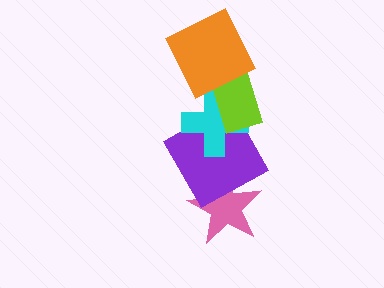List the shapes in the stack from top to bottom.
From top to bottom: the orange square, the lime rectangle, the cyan cross, the purple square, the pink star.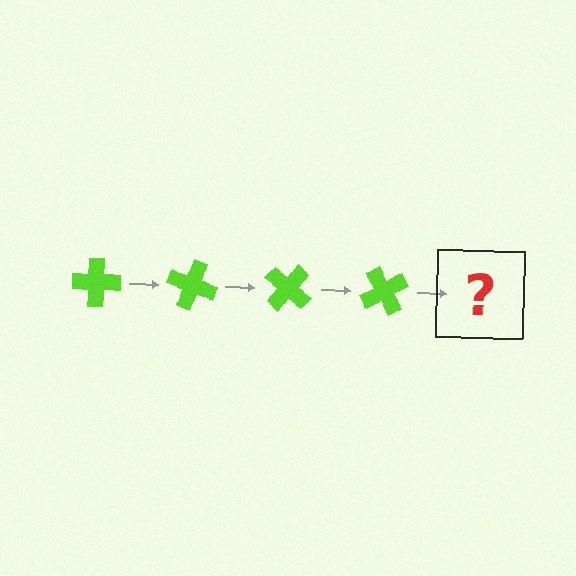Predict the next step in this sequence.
The next step is a lime cross rotated 80 degrees.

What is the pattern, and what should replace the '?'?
The pattern is that the cross rotates 20 degrees each step. The '?' should be a lime cross rotated 80 degrees.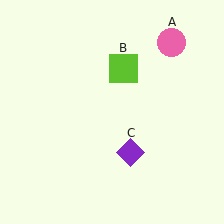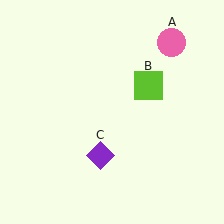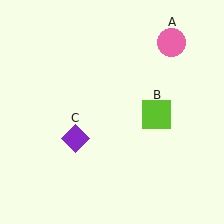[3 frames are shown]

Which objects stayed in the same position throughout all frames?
Pink circle (object A) remained stationary.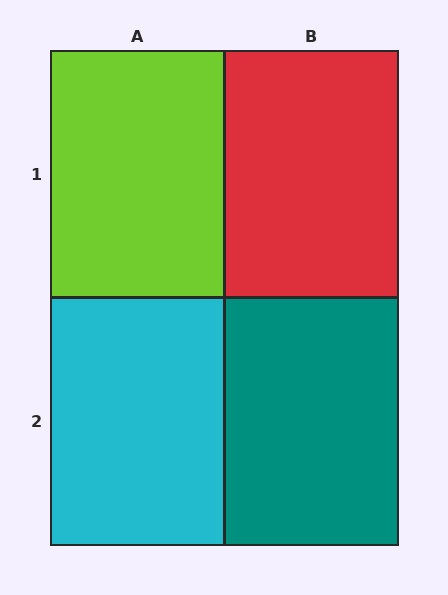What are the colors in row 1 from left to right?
Lime, red.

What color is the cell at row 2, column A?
Cyan.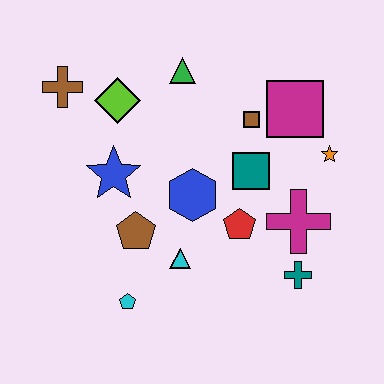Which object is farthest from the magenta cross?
The brown cross is farthest from the magenta cross.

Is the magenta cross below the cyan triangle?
No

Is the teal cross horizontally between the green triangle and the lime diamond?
No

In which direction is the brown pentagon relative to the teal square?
The brown pentagon is to the left of the teal square.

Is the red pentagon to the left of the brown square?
Yes